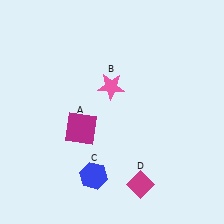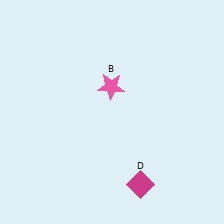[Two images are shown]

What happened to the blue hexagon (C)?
The blue hexagon (C) was removed in Image 2. It was in the bottom-left area of Image 1.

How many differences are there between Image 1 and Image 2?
There are 2 differences between the two images.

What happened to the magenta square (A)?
The magenta square (A) was removed in Image 2. It was in the bottom-left area of Image 1.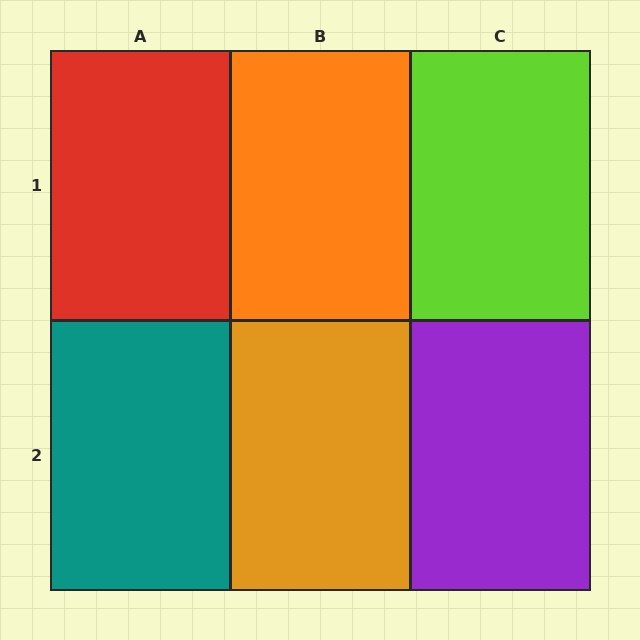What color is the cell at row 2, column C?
Purple.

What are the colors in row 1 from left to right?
Red, orange, lime.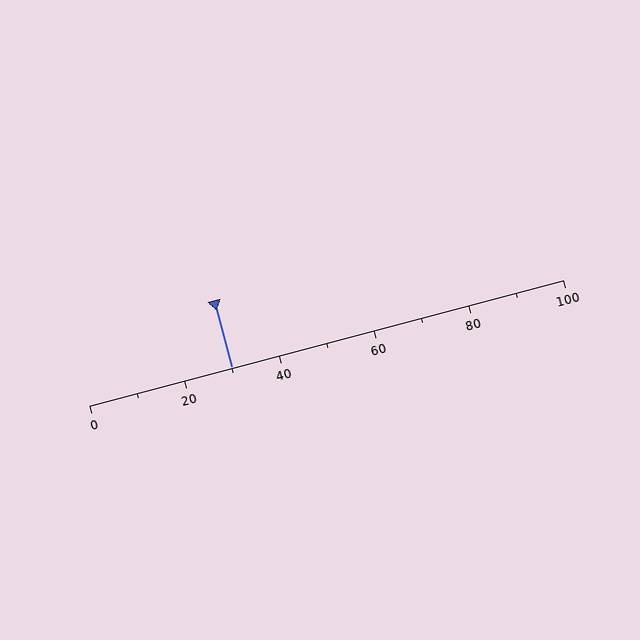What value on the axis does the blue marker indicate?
The marker indicates approximately 30.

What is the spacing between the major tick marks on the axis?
The major ticks are spaced 20 apart.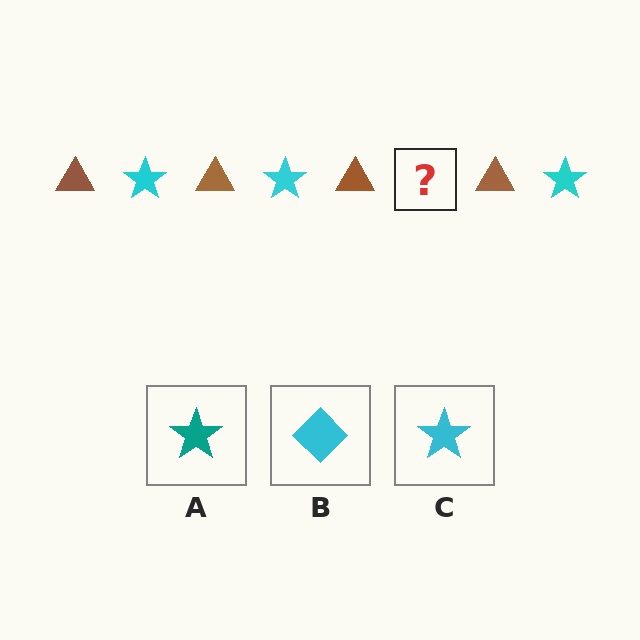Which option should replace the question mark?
Option C.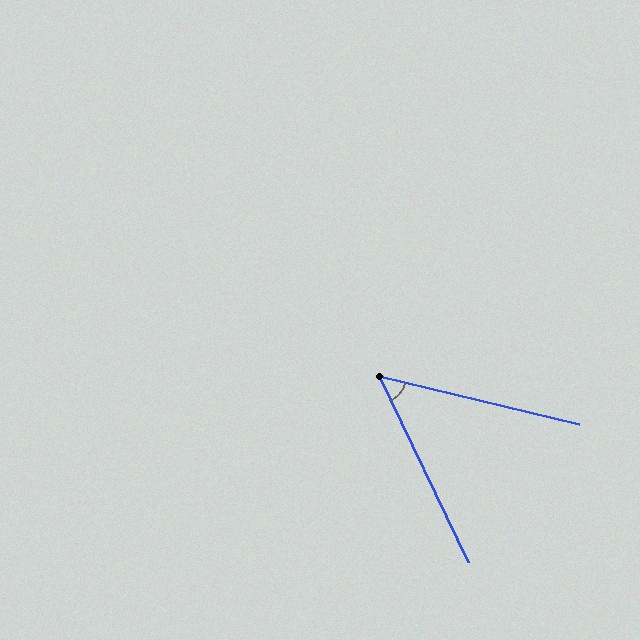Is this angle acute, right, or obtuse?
It is acute.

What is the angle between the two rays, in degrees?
Approximately 51 degrees.